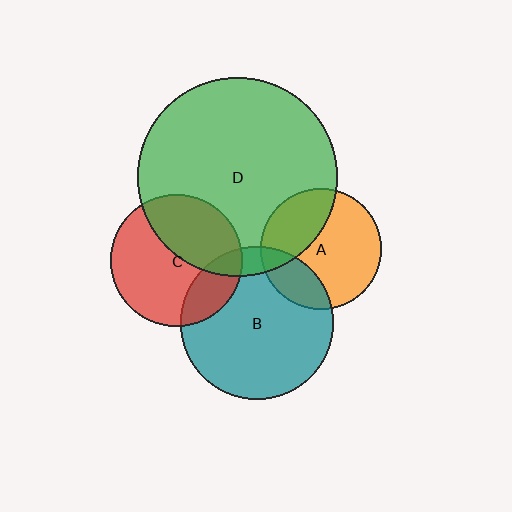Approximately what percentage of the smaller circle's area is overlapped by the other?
Approximately 20%.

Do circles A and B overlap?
Yes.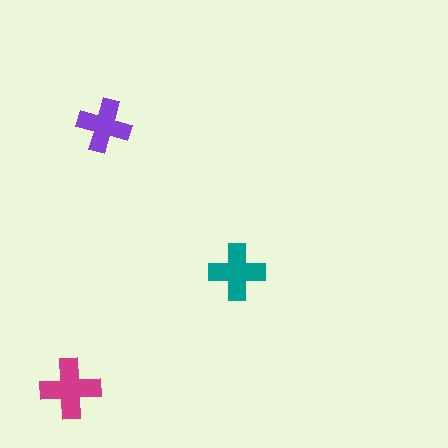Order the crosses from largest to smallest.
the magenta one, the teal one, the purple one.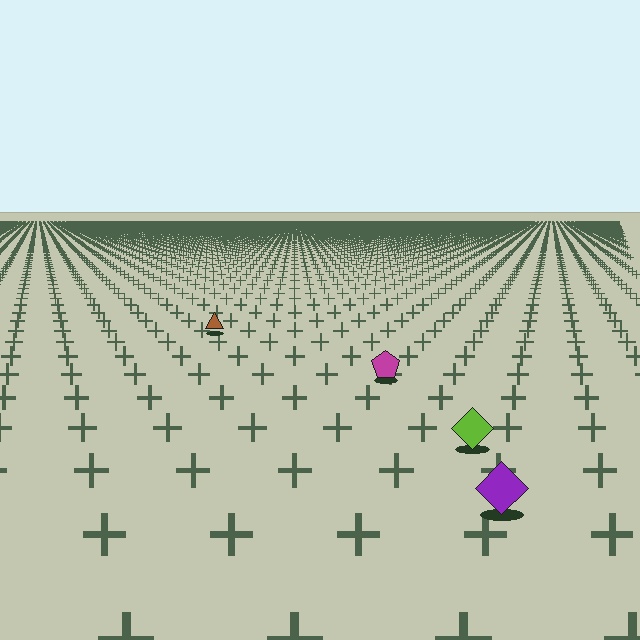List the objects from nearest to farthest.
From nearest to farthest: the purple diamond, the lime diamond, the magenta pentagon, the brown triangle.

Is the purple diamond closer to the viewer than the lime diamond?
Yes. The purple diamond is closer — you can tell from the texture gradient: the ground texture is coarser near it.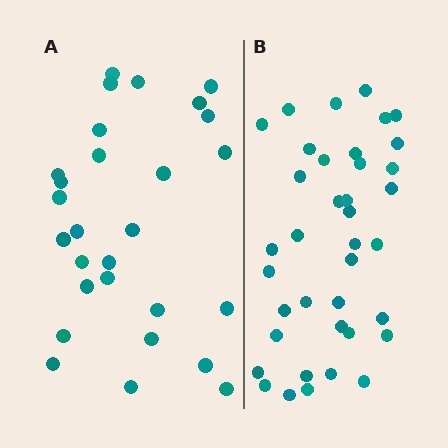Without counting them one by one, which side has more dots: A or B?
Region B (the right region) has more dots.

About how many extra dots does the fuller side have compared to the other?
Region B has roughly 10 or so more dots than region A.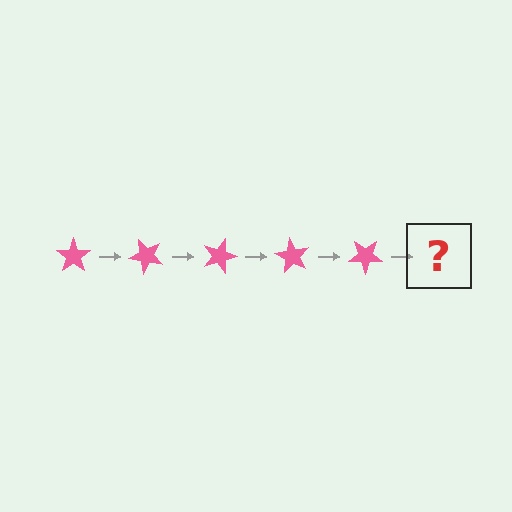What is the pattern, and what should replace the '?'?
The pattern is that the star rotates 45 degrees each step. The '?' should be a pink star rotated 225 degrees.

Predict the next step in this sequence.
The next step is a pink star rotated 225 degrees.